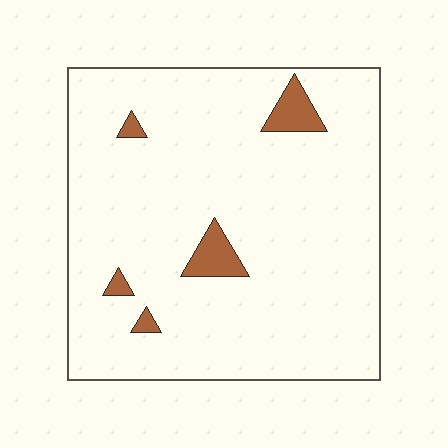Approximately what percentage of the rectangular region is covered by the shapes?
Approximately 5%.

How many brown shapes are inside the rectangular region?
5.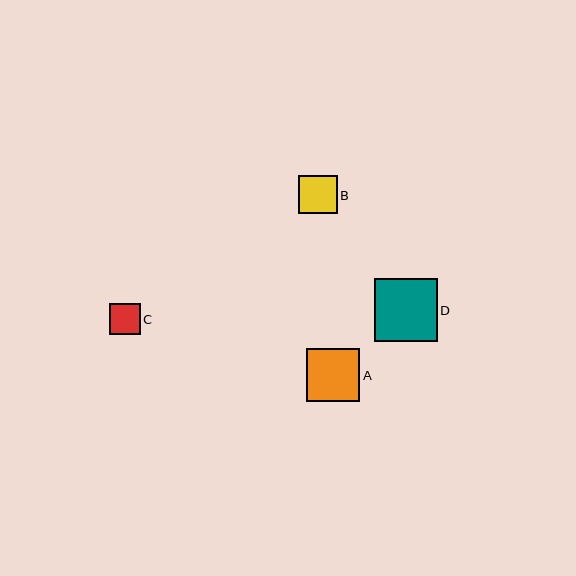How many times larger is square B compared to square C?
Square B is approximately 1.3 times the size of square C.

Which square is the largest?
Square D is the largest with a size of approximately 63 pixels.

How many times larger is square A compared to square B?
Square A is approximately 1.4 times the size of square B.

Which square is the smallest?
Square C is the smallest with a size of approximately 30 pixels.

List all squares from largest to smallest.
From largest to smallest: D, A, B, C.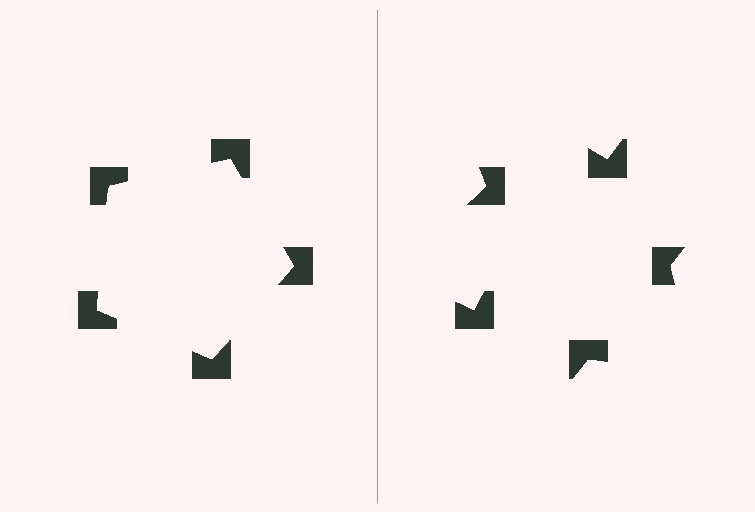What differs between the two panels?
The notched squares are positioned identically on both sides; only the wedge orientations differ. On the left they align to a pentagon; on the right they are misaligned.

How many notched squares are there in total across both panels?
10 — 5 on each side.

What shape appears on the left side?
An illusory pentagon.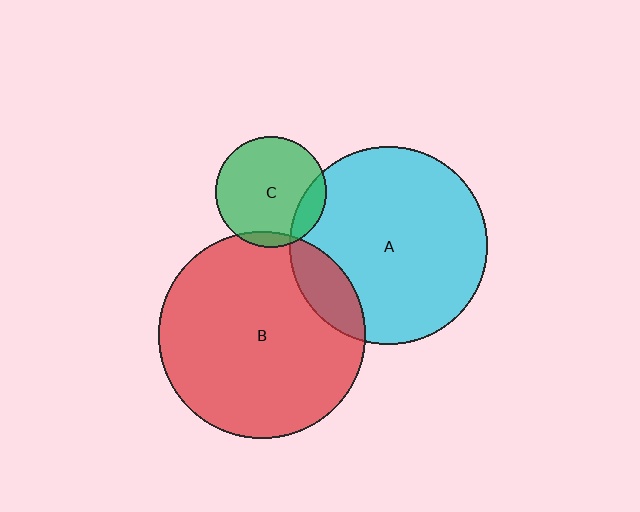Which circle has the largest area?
Circle B (red).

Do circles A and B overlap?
Yes.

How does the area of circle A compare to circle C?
Approximately 3.2 times.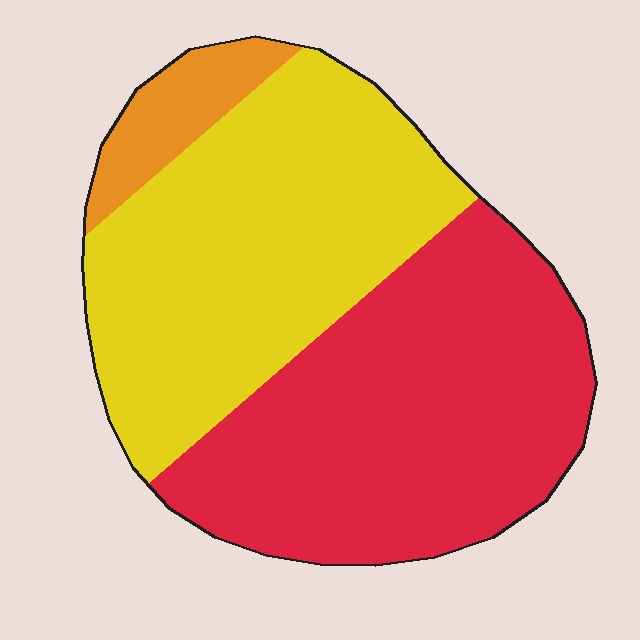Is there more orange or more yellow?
Yellow.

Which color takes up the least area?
Orange, at roughly 10%.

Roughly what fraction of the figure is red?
Red takes up about one half (1/2) of the figure.